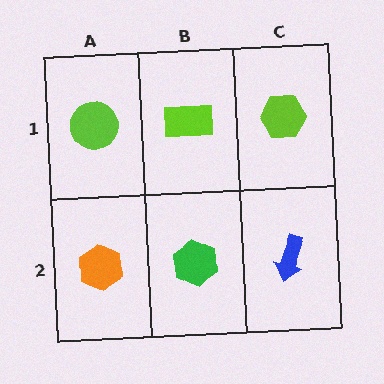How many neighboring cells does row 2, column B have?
3.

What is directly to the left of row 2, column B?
An orange hexagon.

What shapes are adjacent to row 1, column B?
A green hexagon (row 2, column B), a lime circle (row 1, column A), a lime hexagon (row 1, column C).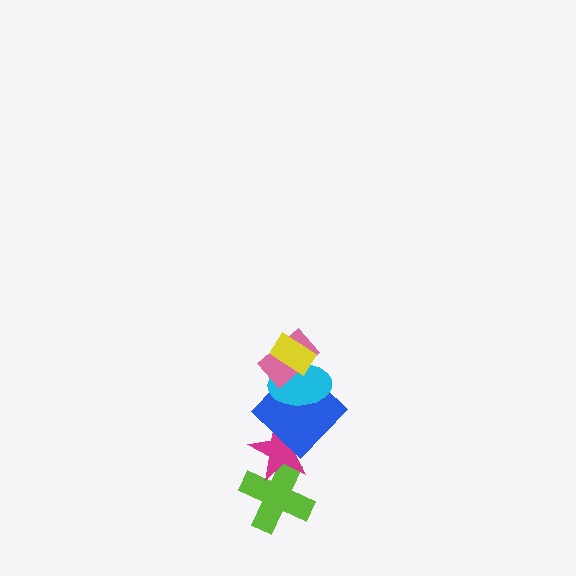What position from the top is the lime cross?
The lime cross is 6th from the top.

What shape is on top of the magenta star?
The blue diamond is on top of the magenta star.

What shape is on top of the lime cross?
The magenta star is on top of the lime cross.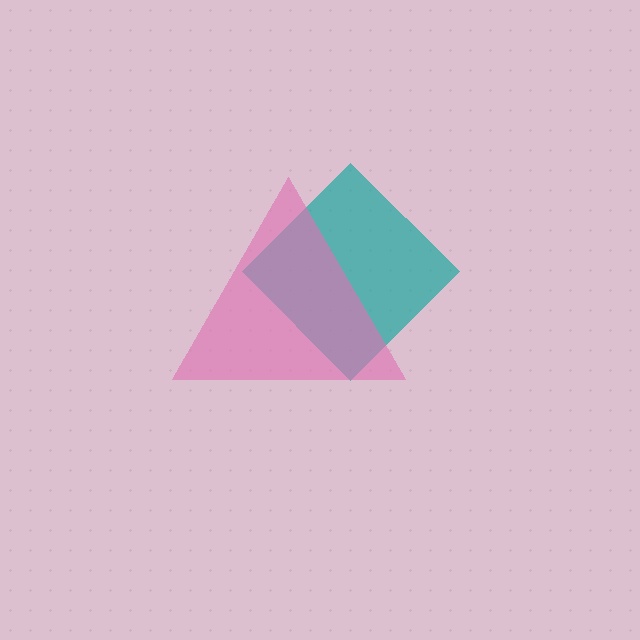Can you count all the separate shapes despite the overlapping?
Yes, there are 2 separate shapes.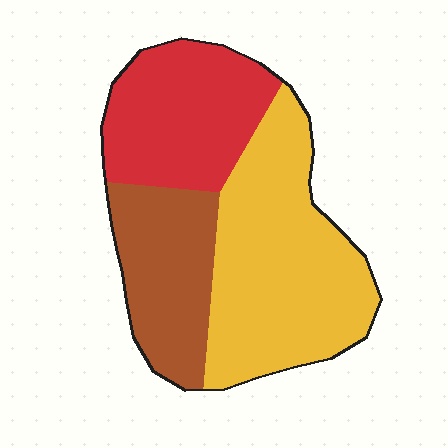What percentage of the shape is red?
Red covers roughly 30% of the shape.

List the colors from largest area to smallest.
From largest to smallest: yellow, red, brown.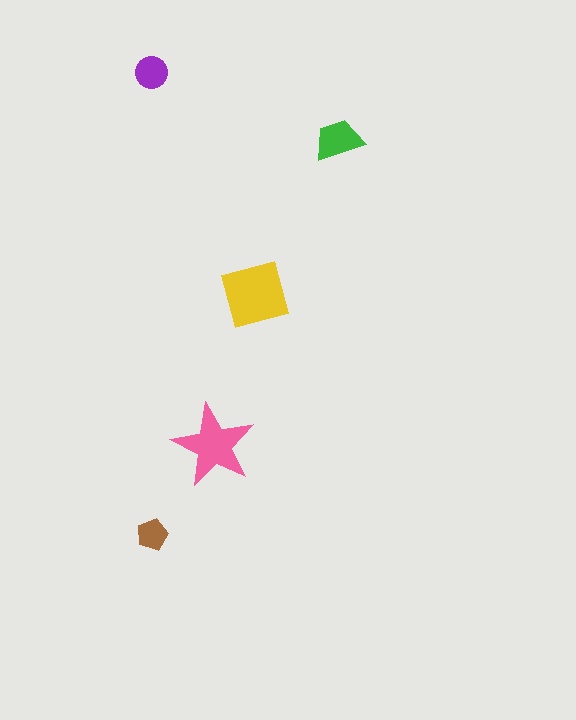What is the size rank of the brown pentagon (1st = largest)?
5th.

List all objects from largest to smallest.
The yellow square, the pink star, the green trapezoid, the purple circle, the brown pentagon.